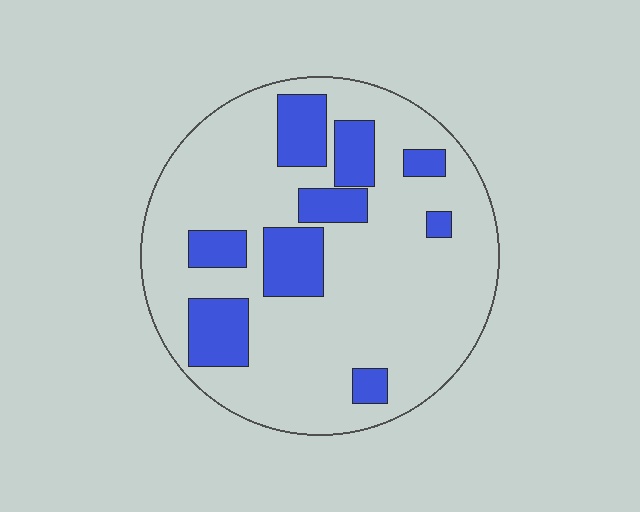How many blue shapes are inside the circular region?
9.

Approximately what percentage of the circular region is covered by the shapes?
Approximately 20%.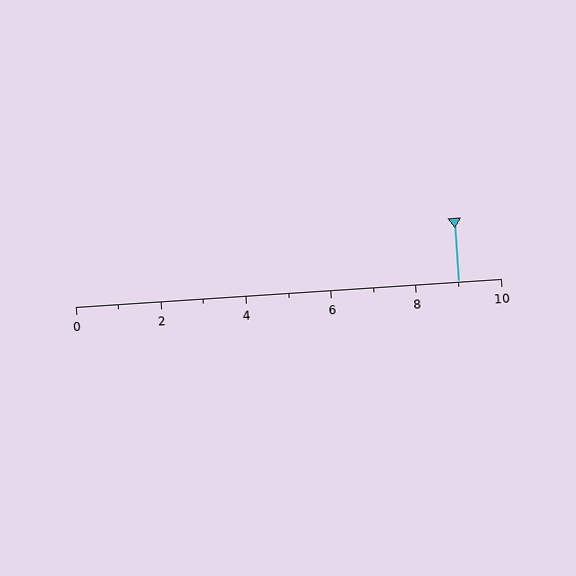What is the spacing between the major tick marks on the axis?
The major ticks are spaced 2 apart.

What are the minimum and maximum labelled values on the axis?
The axis runs from 0 to 10.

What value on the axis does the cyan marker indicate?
The marker indicates approximately 9.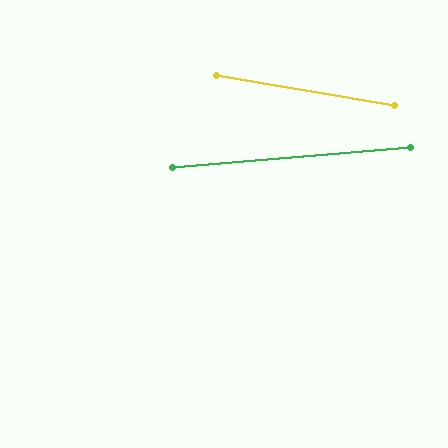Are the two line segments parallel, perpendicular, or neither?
Neither parallel nor perpendicular — they differ by about 15°.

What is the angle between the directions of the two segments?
Approximately 15 degrees.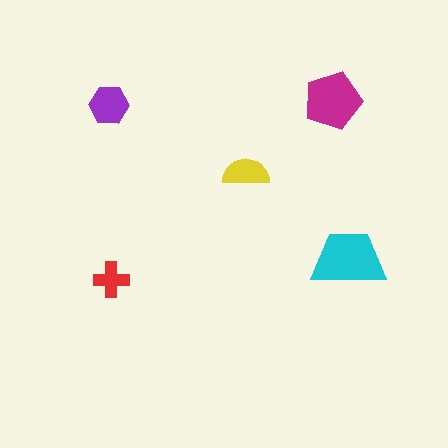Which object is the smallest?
The red cross.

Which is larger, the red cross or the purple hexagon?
The purple hexagon.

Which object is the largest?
The cyan trapezoid.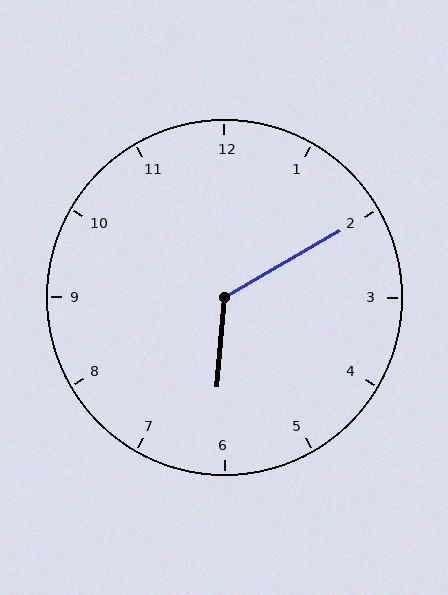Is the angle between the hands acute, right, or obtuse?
It is obtuse.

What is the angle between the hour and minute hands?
Approximately 125 degrees.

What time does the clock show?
6:10.